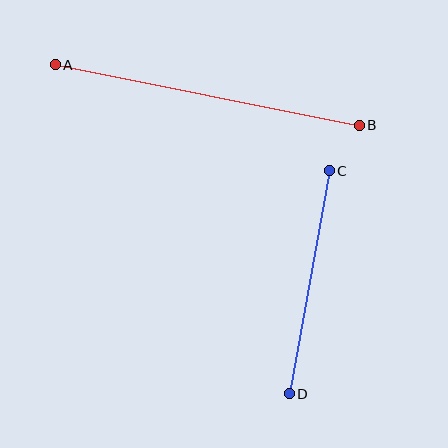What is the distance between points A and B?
The distance is approximately 310 pixels.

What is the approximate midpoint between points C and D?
The midpoint is at approximately (309, 282) pixels.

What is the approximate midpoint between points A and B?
The midpoint is at approximately (207, 95) pixels.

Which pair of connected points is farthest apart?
Points A and B are farthest apart.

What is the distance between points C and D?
The distance is approximately 227 pixels.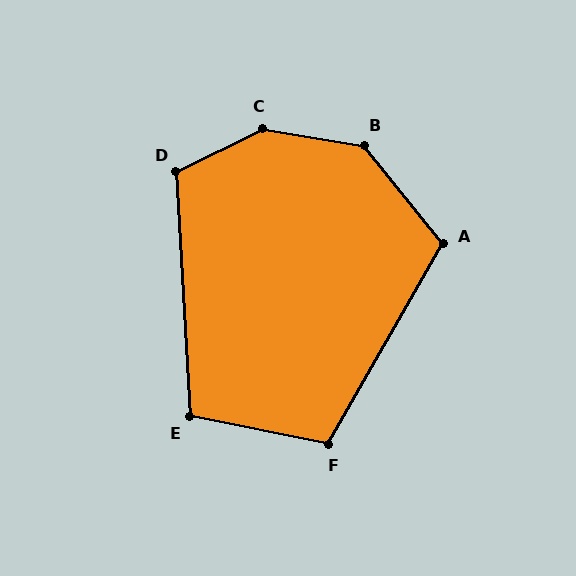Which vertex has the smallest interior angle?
E, at approximately 105 degrees.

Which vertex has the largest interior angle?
C, at approximately 144 degrees.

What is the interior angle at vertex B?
Approximately 139 degrees (obtuse).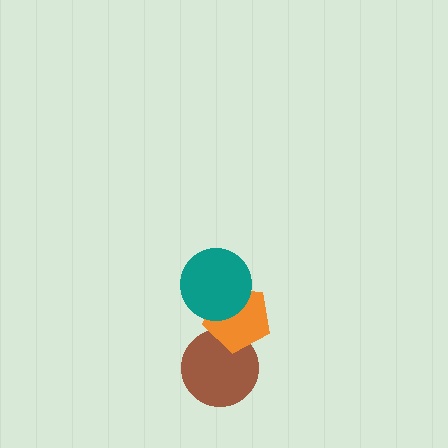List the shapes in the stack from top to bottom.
From top to bottom: the teal circle, the orange pentagon, the brown circle.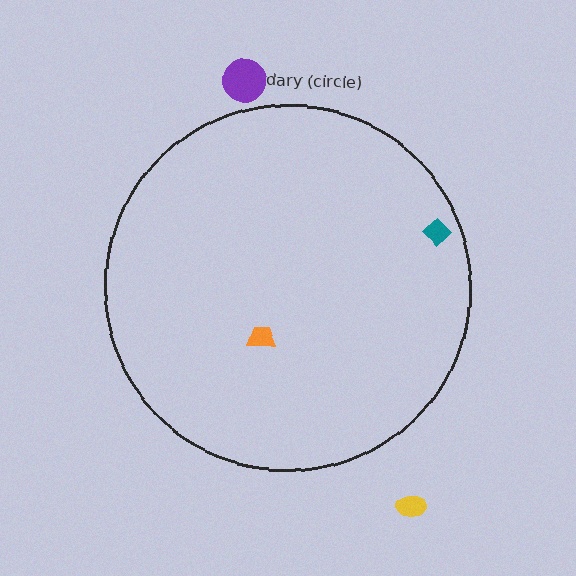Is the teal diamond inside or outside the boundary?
Inside.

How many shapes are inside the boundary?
2 inside, 2 outside.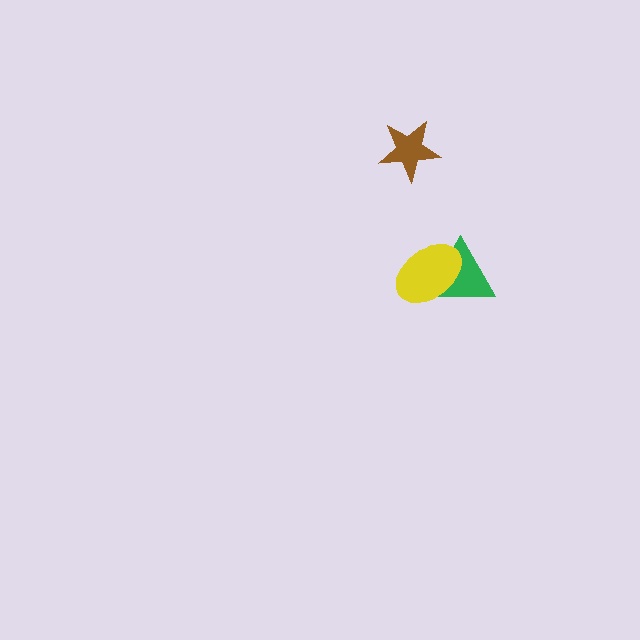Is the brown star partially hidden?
No, no other shape covers it.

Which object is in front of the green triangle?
The yellow ellipse is in front of the green triangle.